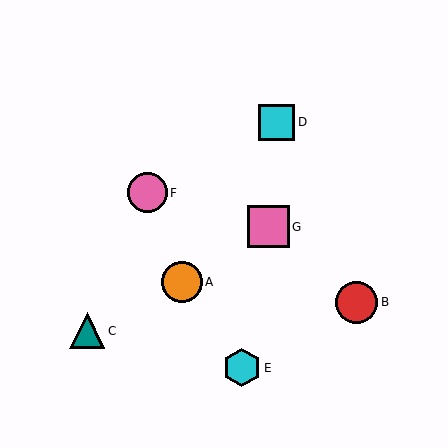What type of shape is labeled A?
Shape A is an orange circle.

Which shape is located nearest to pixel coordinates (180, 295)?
The orange circle (labeled A) at (182, 282) is nearest to that location.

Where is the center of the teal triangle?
The center of the teal triangle is at (87, 331).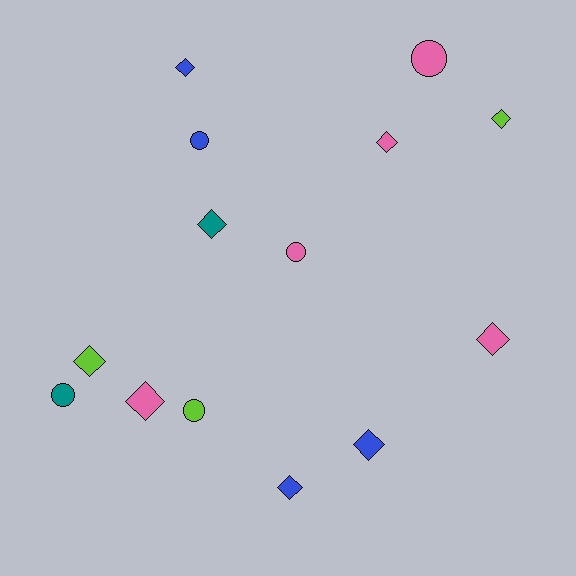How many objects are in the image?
There are 14 objects.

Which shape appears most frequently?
Diamond, with 9 objects.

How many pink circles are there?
There are 2 pink circles.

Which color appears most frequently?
Pink, with 5 objects.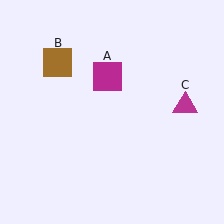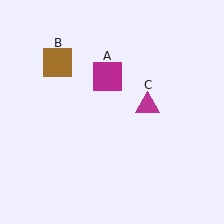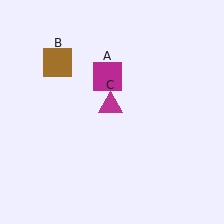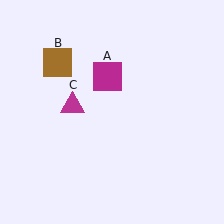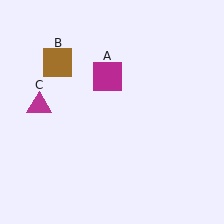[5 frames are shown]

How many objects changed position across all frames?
1 object changed position: magenta triangle (object C).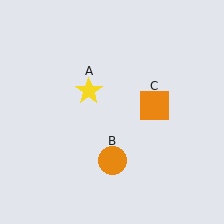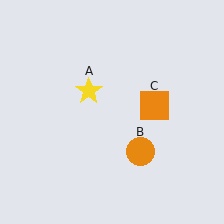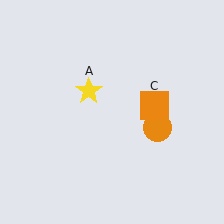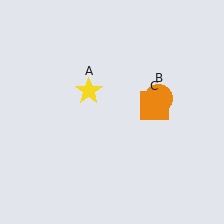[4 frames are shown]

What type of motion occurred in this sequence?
The orange circle (object B) rotated counterclockwise around the center of the scene.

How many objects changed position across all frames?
1 object changed position: orange circle (object B).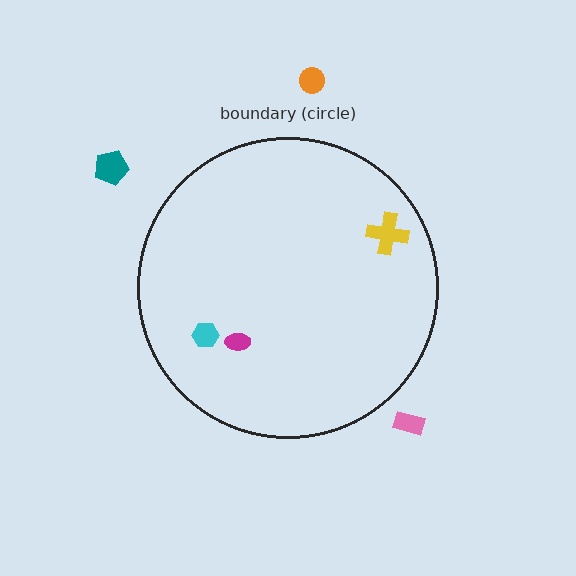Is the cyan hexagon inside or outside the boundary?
Inside.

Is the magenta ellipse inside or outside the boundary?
Inside.